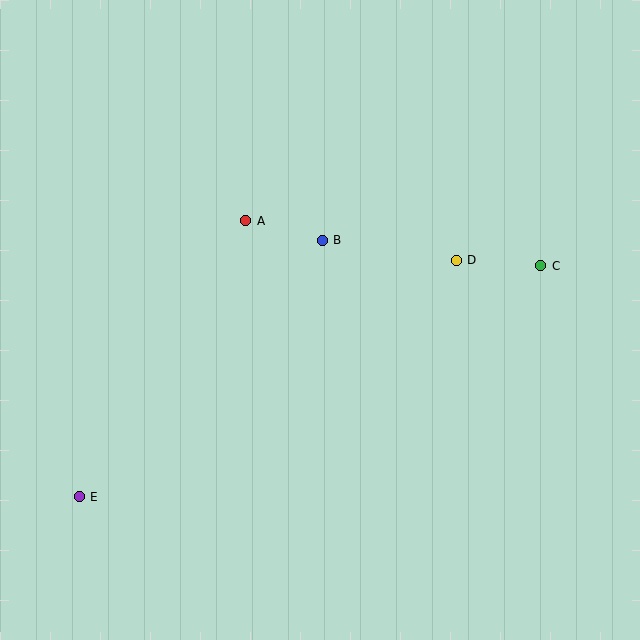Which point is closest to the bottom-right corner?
Point C is closest to the bottom-right corner.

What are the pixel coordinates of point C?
Point C is at (541, 266).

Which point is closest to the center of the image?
Point B at (322, 240) is closest to the center.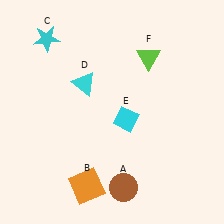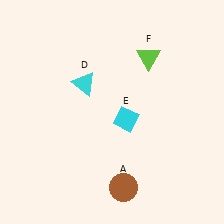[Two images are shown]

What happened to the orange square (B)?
The orange square (B) was removed in Image 2. It was in the bottom-left area of Image 1.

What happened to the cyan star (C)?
The cyan star (C) was removed in Image 2. It was in the top-left area of Image 1.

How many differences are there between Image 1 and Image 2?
There are 2 differences between the two images.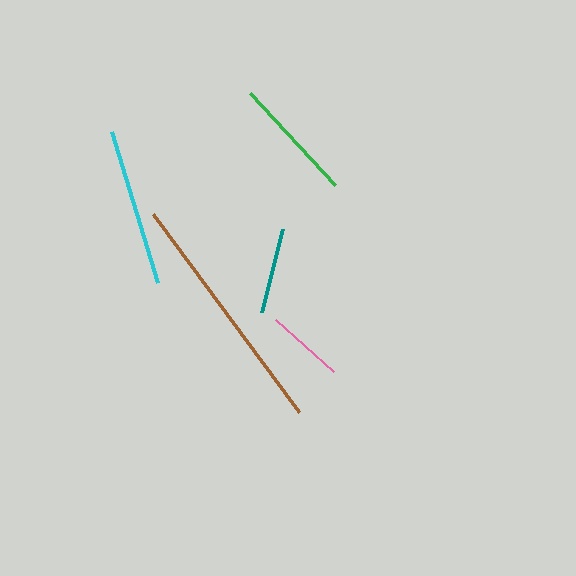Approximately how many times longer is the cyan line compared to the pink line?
The cyan line is approximately 2.0 times the length of the pink line.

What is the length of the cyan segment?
The cyan segment is approximately 159 pixels long.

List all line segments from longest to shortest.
From longest to shortest: brown, cyan, green, teal, pink.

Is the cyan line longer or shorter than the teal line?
The cyan line is longer than the teal line.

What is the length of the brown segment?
The brown segment is approximately 246 pixels long.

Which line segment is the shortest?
The pink line is the shortest at approximately 78 pixels.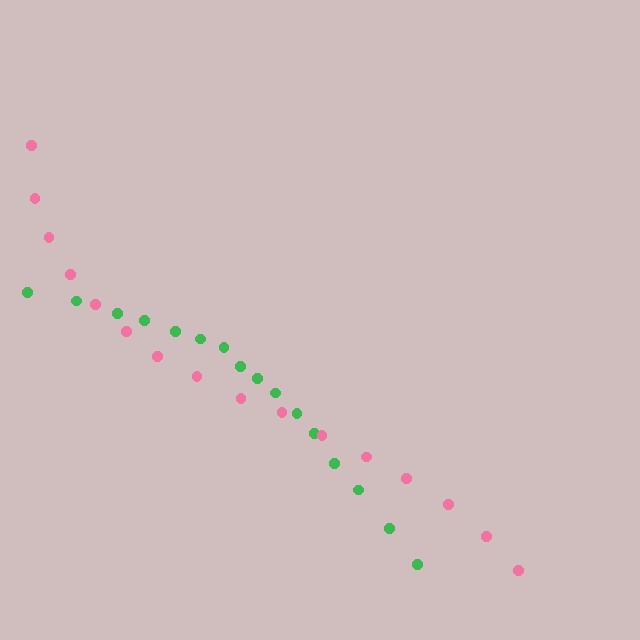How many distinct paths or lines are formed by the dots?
There are 2 distinct paths.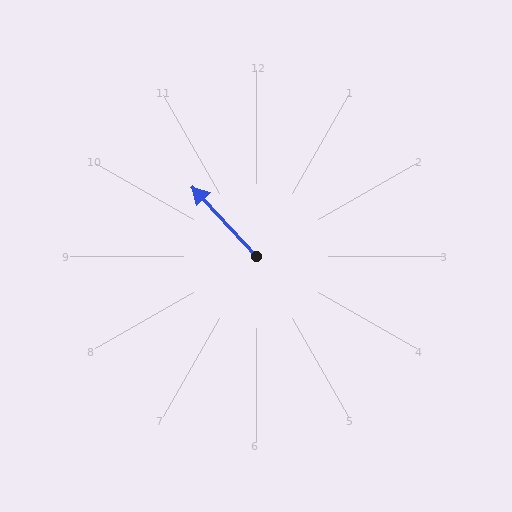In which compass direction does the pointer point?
Northwest.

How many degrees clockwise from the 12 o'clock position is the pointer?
Approximately 317 degrees.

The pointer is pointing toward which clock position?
Roughly 11 o'clock.